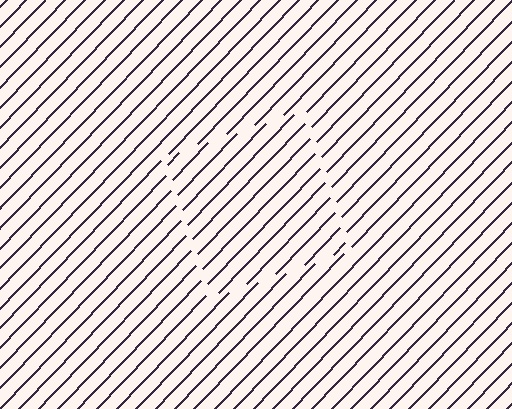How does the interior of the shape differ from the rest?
The interior of the shape contains the same grating, shifted by half a period — the contour is defined by the phase discontinuity where line-ends from the inner and outer gratings abut.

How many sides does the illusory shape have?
4 sides — the line-ends trace a square.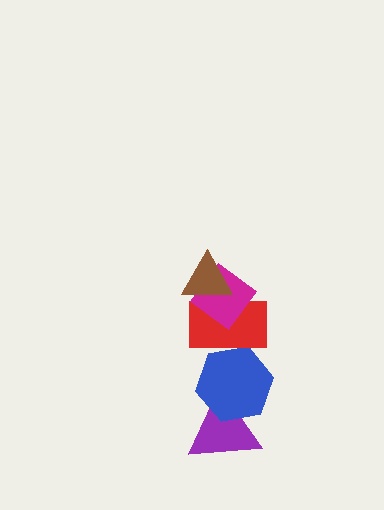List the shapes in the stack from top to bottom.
From top to bottom: the brown triangle, the magenta diamond, the red rectangle, the blue hexagon, the purple triangle.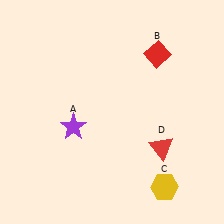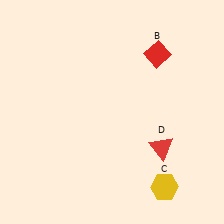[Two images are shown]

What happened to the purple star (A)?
The purple star (A) was removed in Image 2. It was in the bottom-left area of Image 1.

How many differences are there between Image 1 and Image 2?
There is 1 difference between the two images.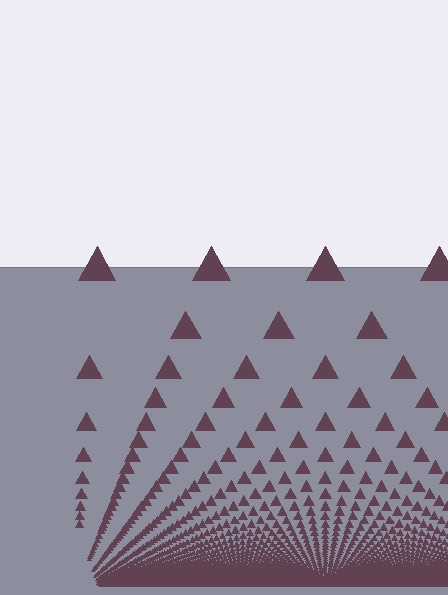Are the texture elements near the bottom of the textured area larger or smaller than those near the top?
Smaller. The gradient is inverted — elements near the bottom are smaller and denser.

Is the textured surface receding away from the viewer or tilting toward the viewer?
The surface appears to tilt toward the viewer. Texture elements get larger and sparser toward the top.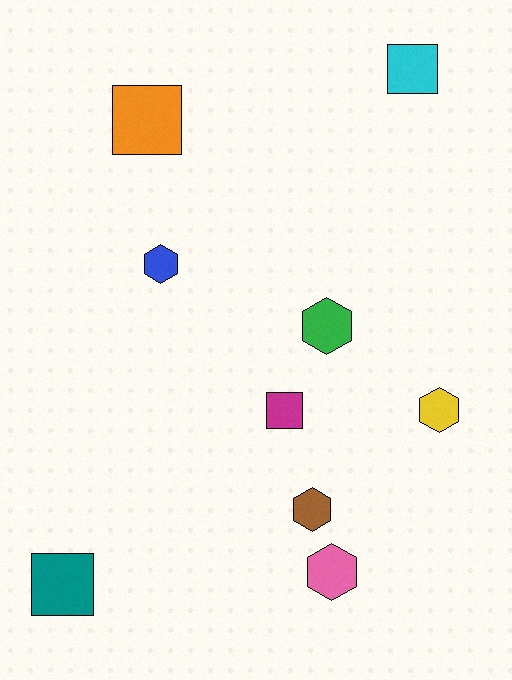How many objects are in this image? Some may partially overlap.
There are 9 objects.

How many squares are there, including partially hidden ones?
There are 4 squares.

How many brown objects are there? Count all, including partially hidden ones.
There is 1 brown object.